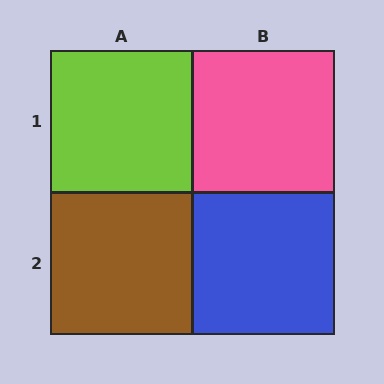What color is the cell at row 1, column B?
Pink.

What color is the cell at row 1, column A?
Lime.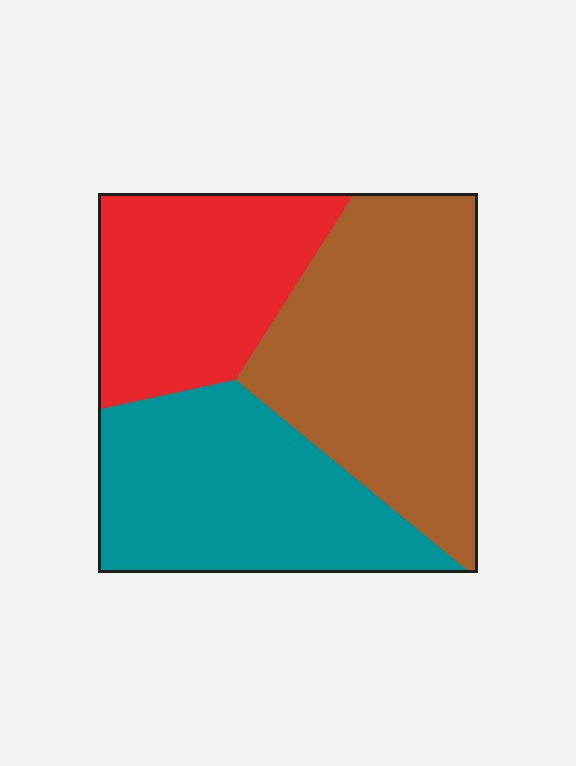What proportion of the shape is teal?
Teal covers roughly 35% of the shape.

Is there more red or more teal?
Teal.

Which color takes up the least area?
Red, at roughly 25%.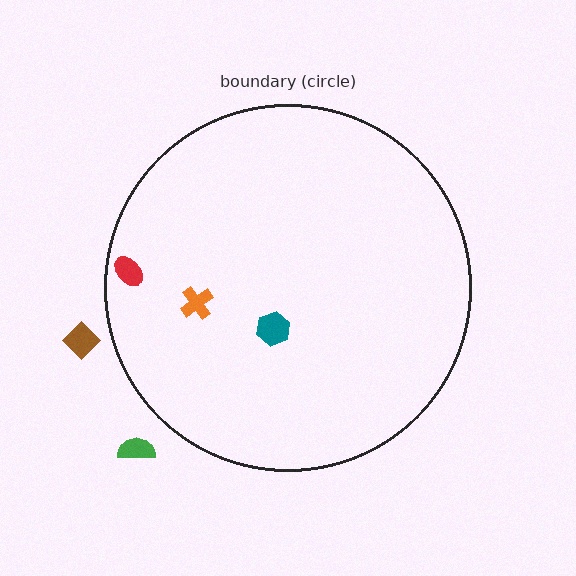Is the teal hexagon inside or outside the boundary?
Inside.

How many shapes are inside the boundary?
3 inside, 2 outside.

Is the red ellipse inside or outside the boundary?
Inside.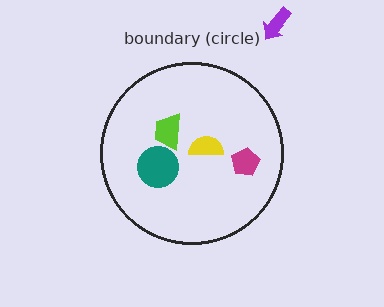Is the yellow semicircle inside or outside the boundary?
Inside.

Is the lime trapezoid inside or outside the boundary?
Inside.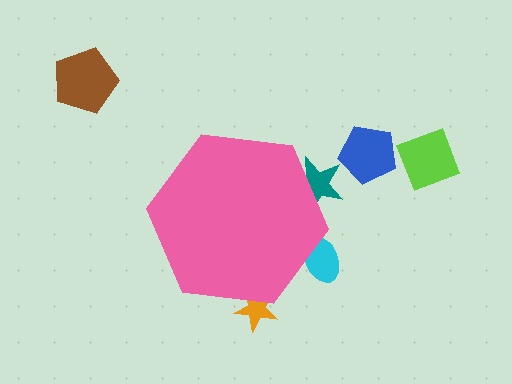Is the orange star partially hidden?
Yes, the orange star is partially hidden behind the pink hexagon.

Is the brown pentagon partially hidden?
No, the brown pentagon is fully visible.